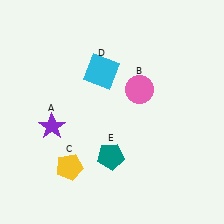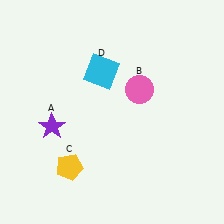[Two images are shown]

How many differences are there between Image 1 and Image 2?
There is 1 difference between the two images.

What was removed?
The teal pentagon (E) was removed in Image 2.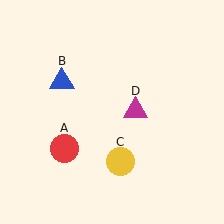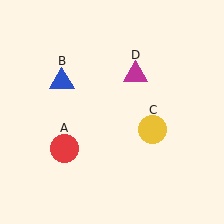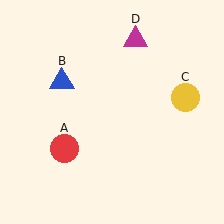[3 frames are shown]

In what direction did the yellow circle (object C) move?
The yellow circle (object C) moved up and to the right.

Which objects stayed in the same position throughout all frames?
Red circle (object A) and blue triangle (object B) remained stationary.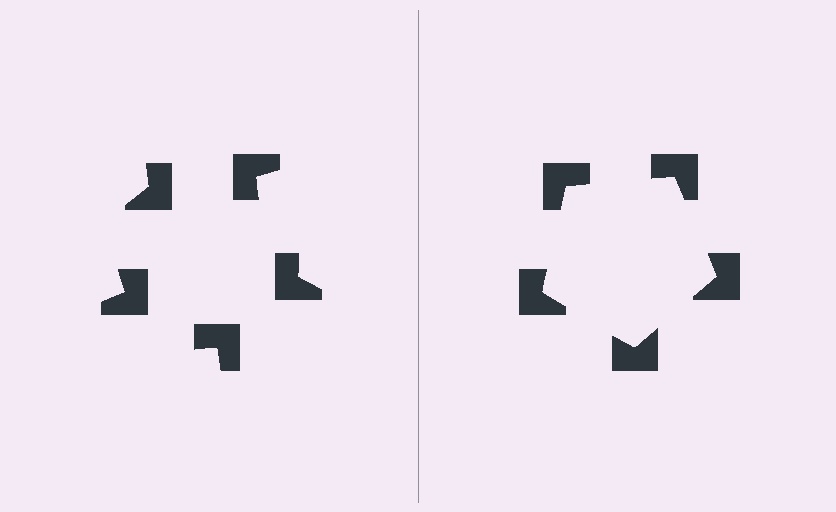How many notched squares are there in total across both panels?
10 — 5 on each side.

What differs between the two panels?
The notched squares are positioned identically on both sides; only the wedge orientations differ. On the right they align to a pentagon; on the left they are misaligned.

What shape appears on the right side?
An illusory pentagon.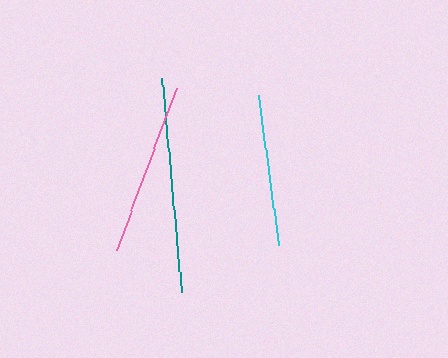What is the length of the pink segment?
The pink segment is approximately 172 pixels long.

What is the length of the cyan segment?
The cyan segment is approximately 151 pixels long.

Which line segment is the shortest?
The cyan line is the shortest at approximately 151 pixels.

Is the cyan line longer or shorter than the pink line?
The pink line is longer than the cyan line.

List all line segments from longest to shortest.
From longest to shortest: teal, pink, cyan.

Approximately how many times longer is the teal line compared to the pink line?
The teal line is approximately 1.2 times the length of the pink line.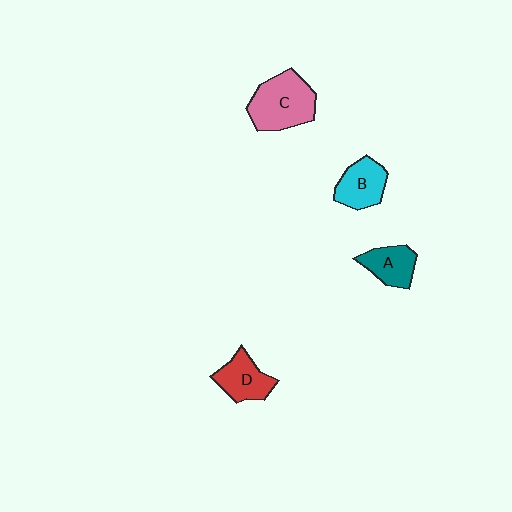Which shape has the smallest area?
Shape A (teal).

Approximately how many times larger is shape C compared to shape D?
Approximately 1.6 times.